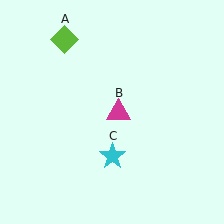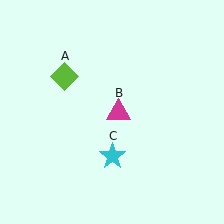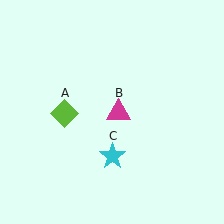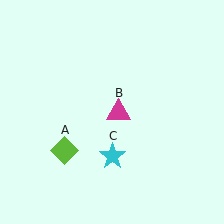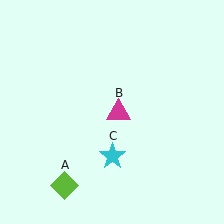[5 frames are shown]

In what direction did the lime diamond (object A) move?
The lime diamond (object A) moved down.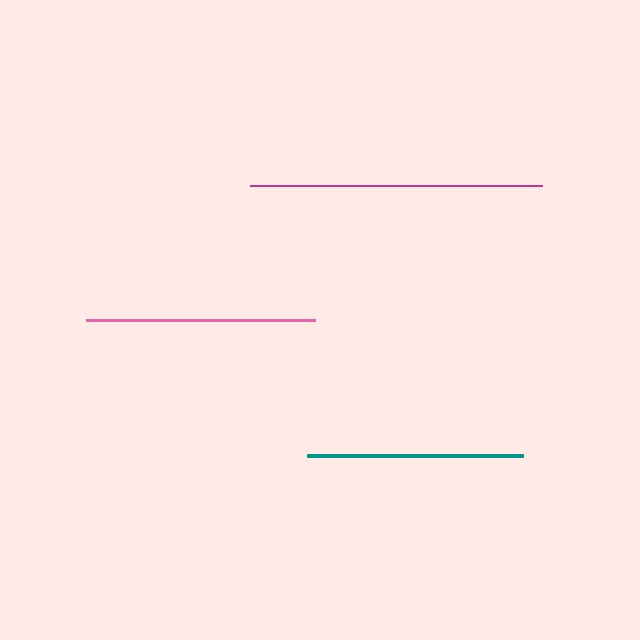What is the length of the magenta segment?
The magenta segment is approximately 292 pixels long.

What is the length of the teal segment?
The teal segment is approximately 217 pixels long.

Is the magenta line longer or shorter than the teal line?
The magenta line is longer than the teal line.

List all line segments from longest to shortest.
From longest to shortest: magenta, pink, teal.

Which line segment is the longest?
The magenta line is the longest at approximately 292 pixels.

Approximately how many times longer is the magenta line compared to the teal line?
The magenta line is approximately 1.3 times the length of the teal line.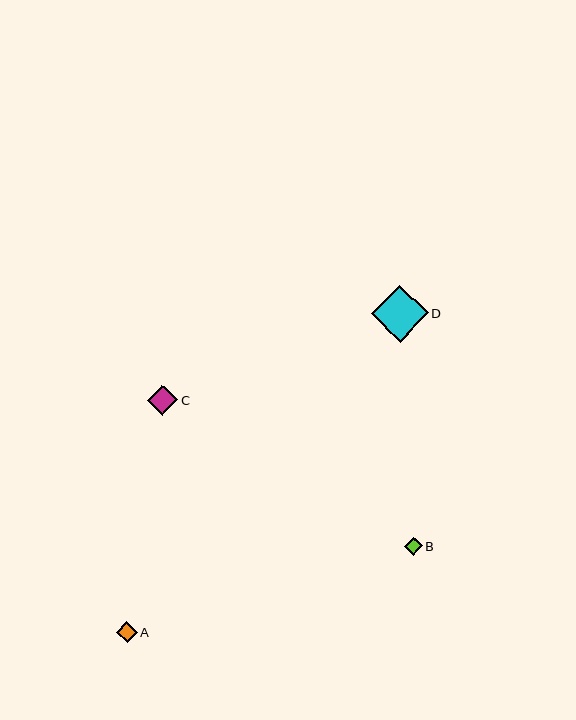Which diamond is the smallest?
Diamond B is the smallest with a size of approximately 17 pixels.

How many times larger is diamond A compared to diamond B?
Diamond A is approximately 1.2 times the size of diamond B.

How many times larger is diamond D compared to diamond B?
Diamond D is approximately 3.3 times the size of diamond B.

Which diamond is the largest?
Diamond D is the largest with a size of approximately 57 pixels.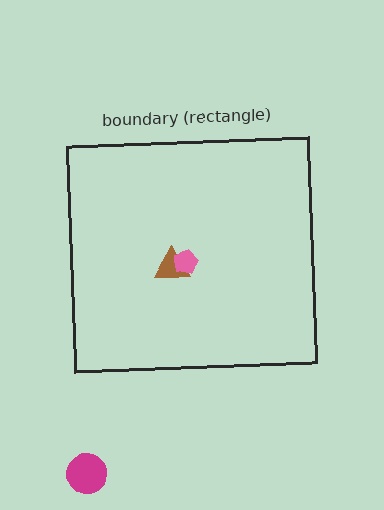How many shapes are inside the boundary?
2 inside, 1 outside.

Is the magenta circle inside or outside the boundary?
Outside.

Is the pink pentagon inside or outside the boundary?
Inside.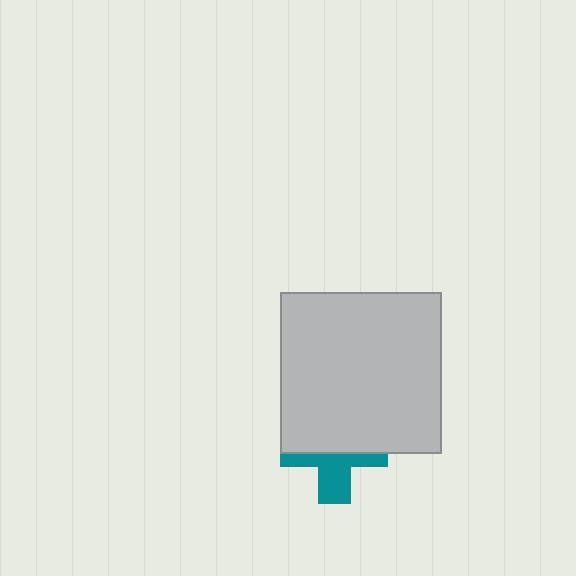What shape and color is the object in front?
The object in front is a light gray square.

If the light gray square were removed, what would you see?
You would see the complete teal cross.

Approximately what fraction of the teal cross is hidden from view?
Roughly 56% of the teal cross is hidden behind the light gray square.